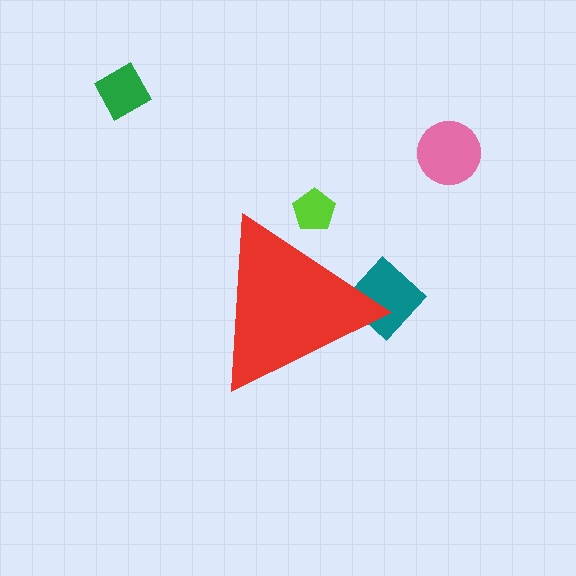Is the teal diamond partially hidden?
Yes, the teal diamond is partially hidden behind the red triangle.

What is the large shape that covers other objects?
A red triangle.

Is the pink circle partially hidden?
No, the pink circle is fully visible.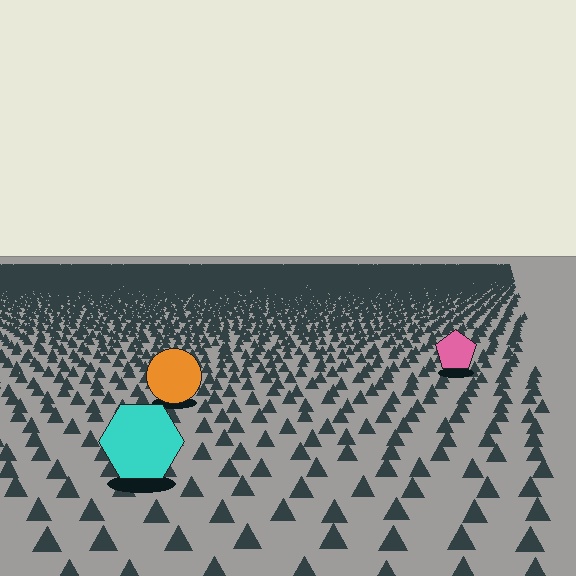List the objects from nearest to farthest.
From nearest to farthest: the cyan hexagon, the orange circle, the pink pentagon.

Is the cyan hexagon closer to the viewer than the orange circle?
Yes. The cyan hexagon is closer — you can tell from the texture gradient: the ground texture is coarser near it.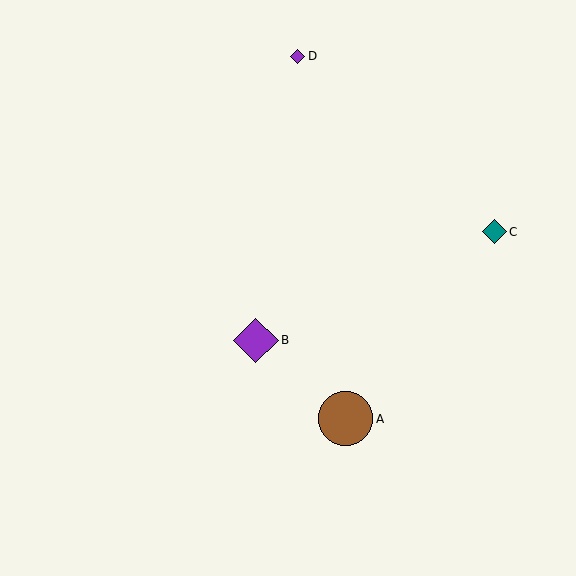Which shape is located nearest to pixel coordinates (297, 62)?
The purple diamond (labeled D) at (298, 56) is nearest to that location.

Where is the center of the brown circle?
The center of the brown circle is at (346, 419).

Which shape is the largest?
The brown circle (labeled A) is the largest.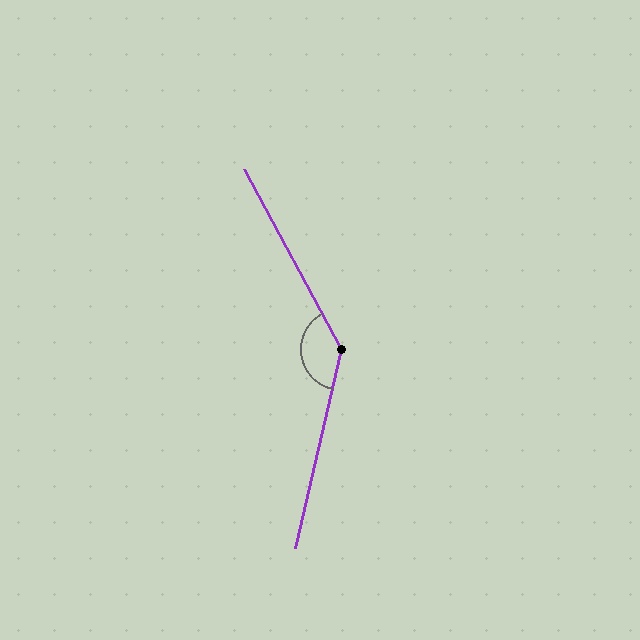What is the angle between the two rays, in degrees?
Approximately 139 degrees.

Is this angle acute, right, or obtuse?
It is obtuse.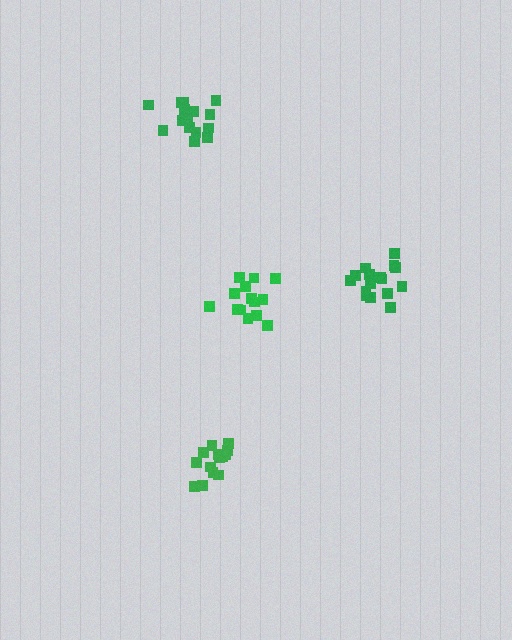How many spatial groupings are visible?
There are 4 spatial groupings.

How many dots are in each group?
Group 1: 14 dots, Group 2: 16 dots, Group 3: 14 dots, Group 4: 15 dots (59 total).